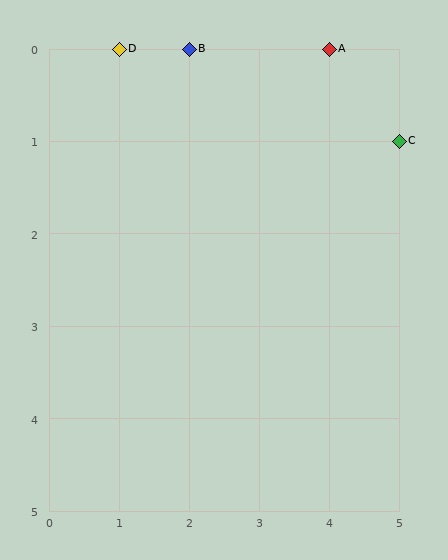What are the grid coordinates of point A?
Point A is at grid coordinates (4, 0).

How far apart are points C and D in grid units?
Points C and D are 4 columns and 1 row apart (about 4.1 grid units diagonally).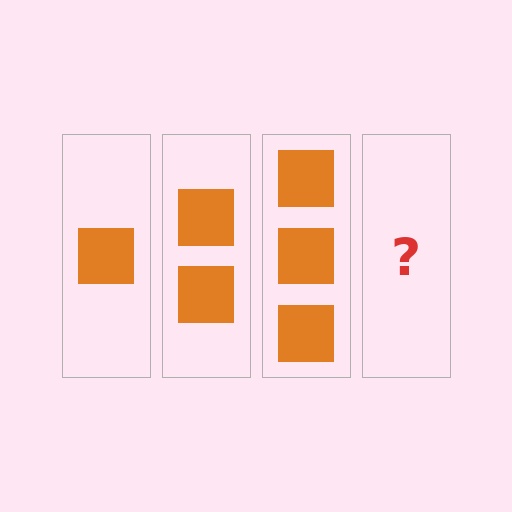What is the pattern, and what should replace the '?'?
The pattern is that each step adds one more square. The '?' should be 4 squares.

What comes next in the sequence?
The next element should be 4 squares.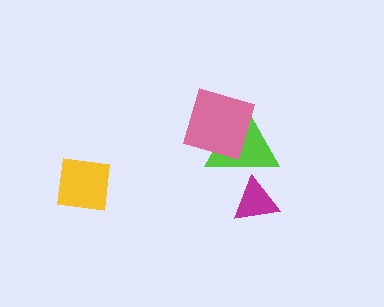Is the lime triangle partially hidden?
Yes, it is partially covered by another shape.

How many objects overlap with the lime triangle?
2 objects overlap with the lime triangle.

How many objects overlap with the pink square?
1 object overlaps with the pink square.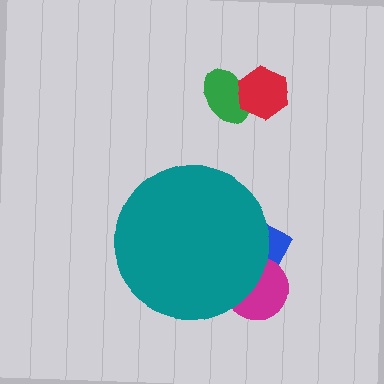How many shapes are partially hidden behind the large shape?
2 shapes are partially hidden.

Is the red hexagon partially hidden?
No, the red hexagon is fully visible.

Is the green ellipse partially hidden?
No, the green ellipse is fully visible.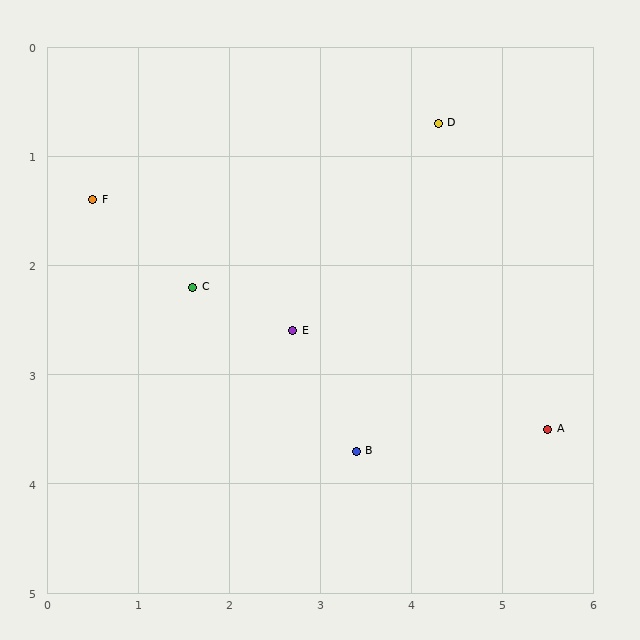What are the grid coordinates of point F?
Point F is at approximately (0.5, 1.4).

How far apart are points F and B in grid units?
Points F and B are about 3.7 grid units apart.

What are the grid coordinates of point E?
Point E is at approximately (2.7, 2.6).